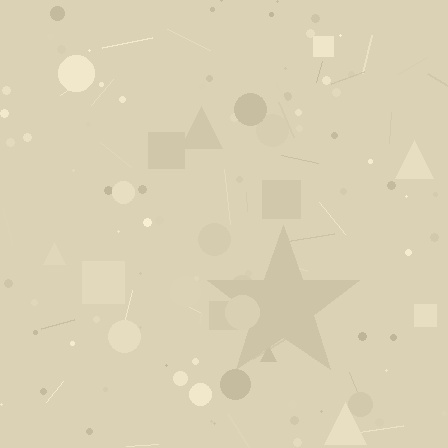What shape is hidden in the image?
A star is hidden in the image.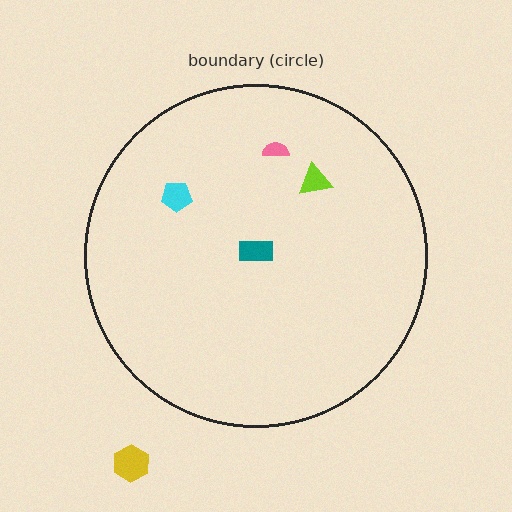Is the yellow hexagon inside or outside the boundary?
Outside.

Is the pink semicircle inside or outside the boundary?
Inside.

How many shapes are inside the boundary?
4 inside, 1 outside.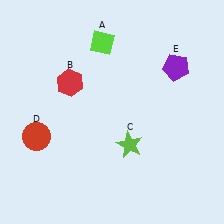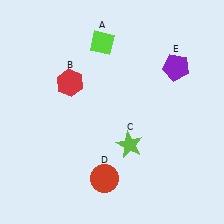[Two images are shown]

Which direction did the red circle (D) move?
The red circle (D) moved right.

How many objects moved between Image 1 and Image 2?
1 object moved between the two images.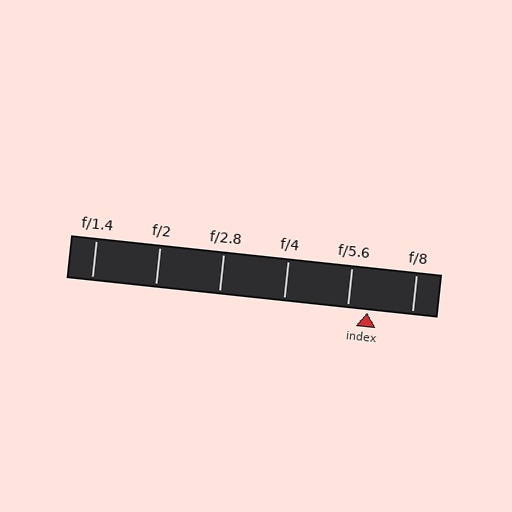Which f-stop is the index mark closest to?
The index mark is closest to f/5.6.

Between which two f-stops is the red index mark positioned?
The index mark is between f/5.6 and f/8.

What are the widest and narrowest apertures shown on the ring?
The widest aperture shown is f/1.4 and the narrowest is f/8.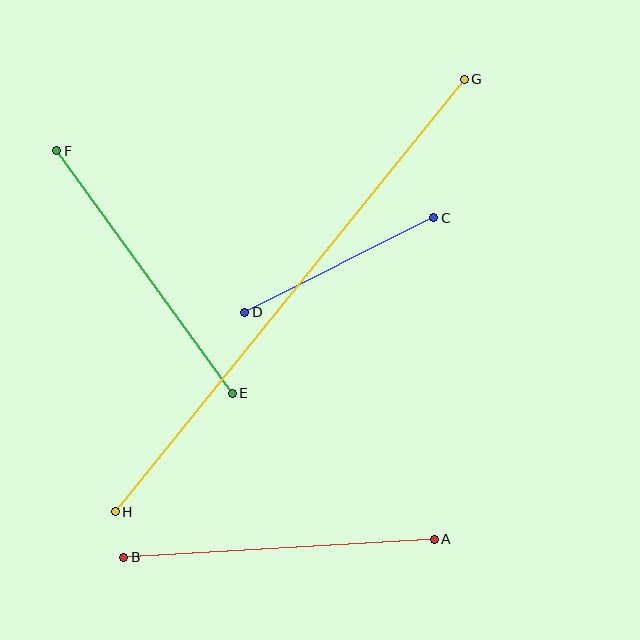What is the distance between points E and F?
The distance is approximately 299 pixels.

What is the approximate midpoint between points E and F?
The midpoint is at approximately (144, 272) pixels.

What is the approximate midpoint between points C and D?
The midpoint is at approximately (339, 265) pixels.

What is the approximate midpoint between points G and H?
The midpoint is at approximately (290, 296) pixels.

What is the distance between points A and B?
The distance is approximately 311 pixels.